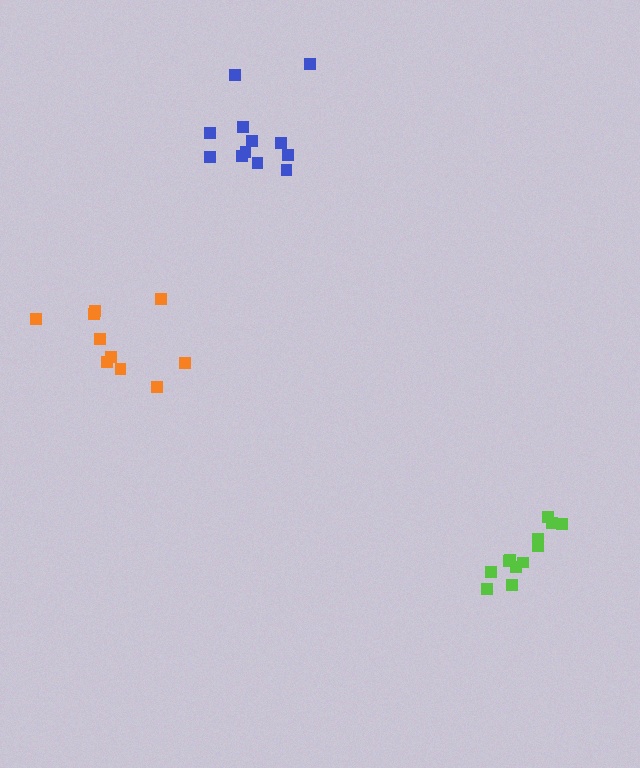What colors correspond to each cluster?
The clusters are colored: blue, orange, lime.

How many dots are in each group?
Group 1: 12 dots, Group 2: 10 dots, Group 3: 12 dots (34 total).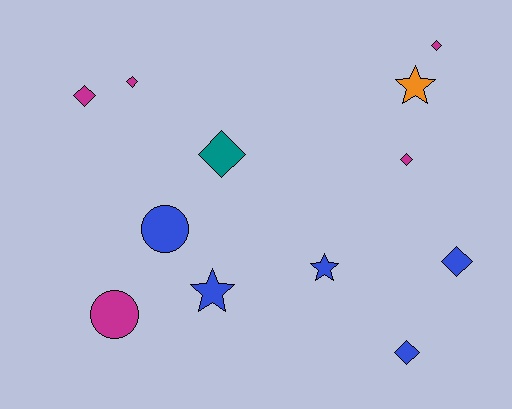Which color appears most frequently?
Magenta, with 5 objects.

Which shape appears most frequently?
Diamond, with 7 objects.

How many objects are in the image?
There are 12 objects.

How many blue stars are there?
There are 2 blue stars.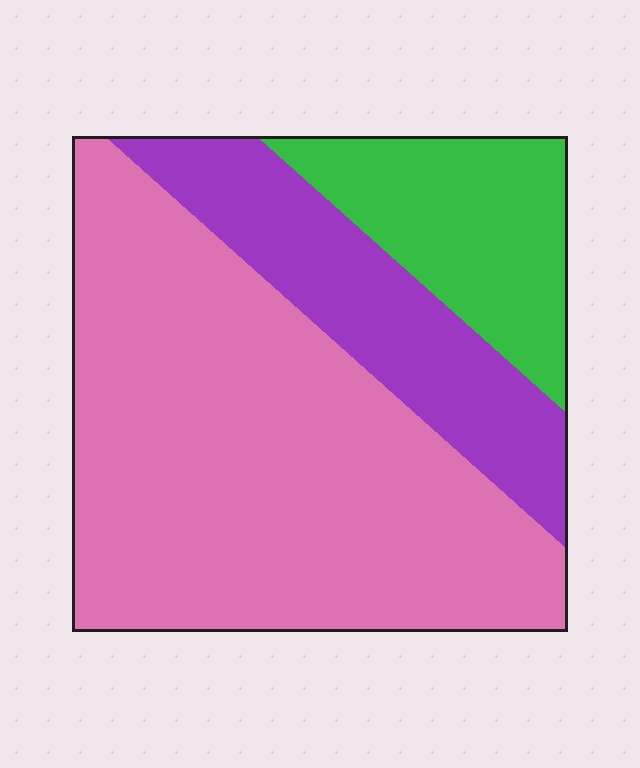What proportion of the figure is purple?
Purple covers around 20% of the figure.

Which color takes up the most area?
Pink, at roughly 60%.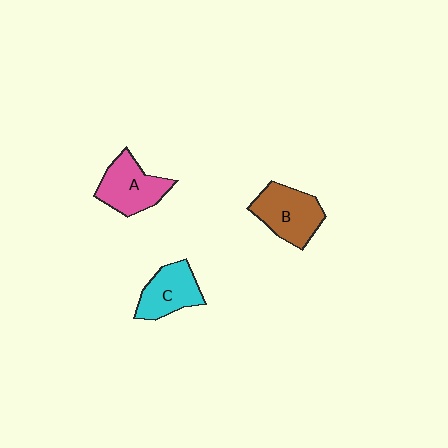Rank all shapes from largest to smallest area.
From largest to smallest: B (brown), A (pink), C (cyan).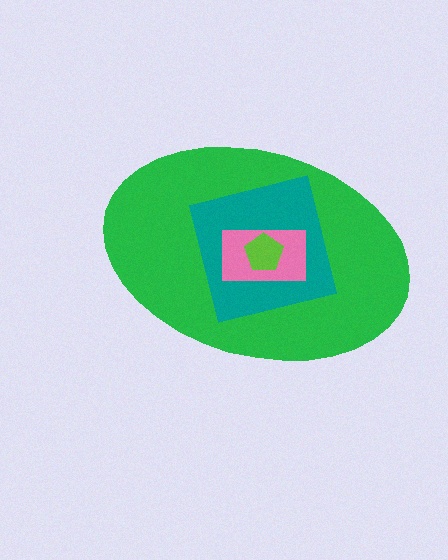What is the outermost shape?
The green ellipse.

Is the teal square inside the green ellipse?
Yes.